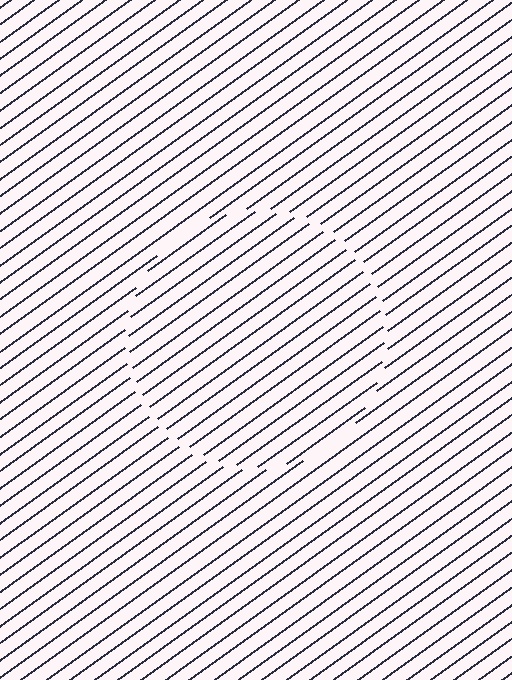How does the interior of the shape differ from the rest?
The interior of the shape contains the same grating, shifted by half a period — the contour is defined by the phase discontinuity where line-ends from the inner and outer gratings abut.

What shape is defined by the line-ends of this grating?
An illusory circle. The interior of the shape contains the same grating, shifted by half a period — the contour is defined by the phase discontinuity where line-ends from the inner and outer gratings abut.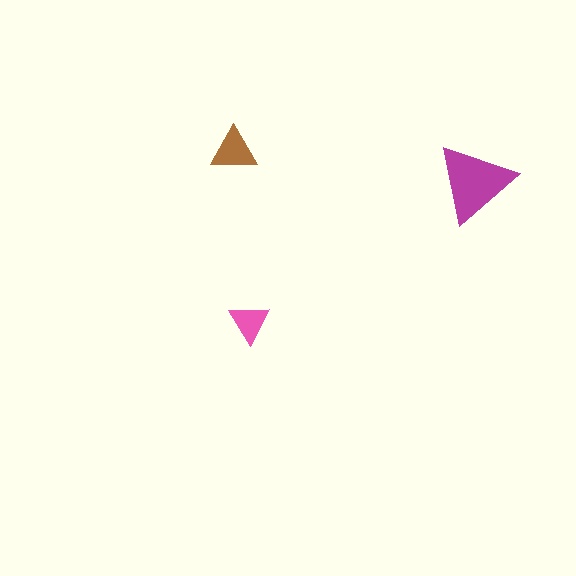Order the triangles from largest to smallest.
the magenta one, the brown one, the pink one.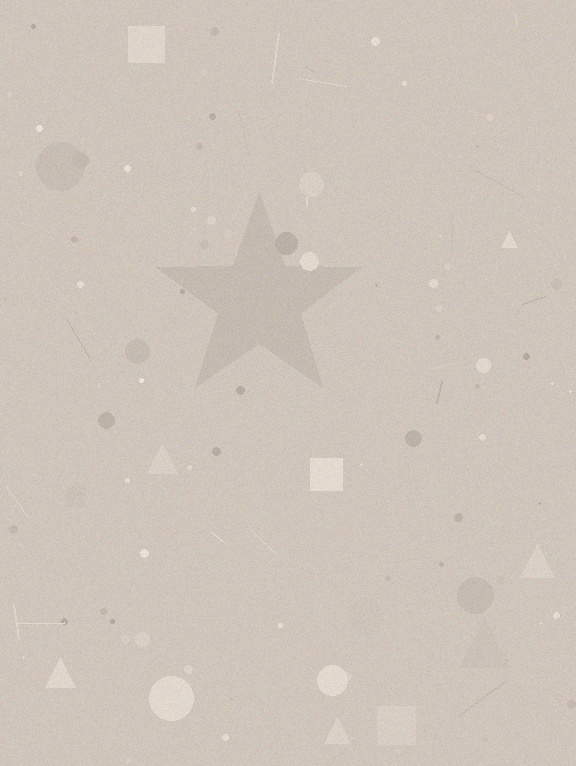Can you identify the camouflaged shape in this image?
The camouflaged shape is a star.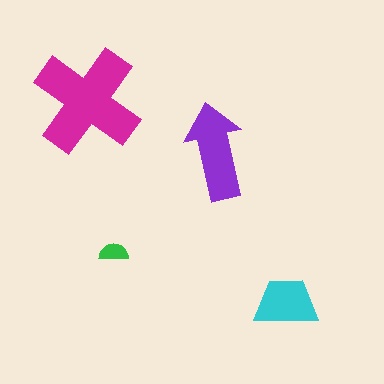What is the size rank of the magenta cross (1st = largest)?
1st.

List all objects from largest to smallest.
The magenta cross, the purple arrow, the cyan trapezoid, the green semicircle.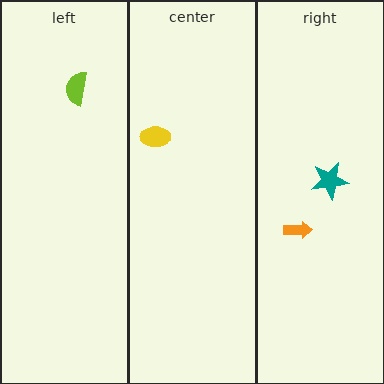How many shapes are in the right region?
2.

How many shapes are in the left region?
1.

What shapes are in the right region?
The orange arrow, the teal star.